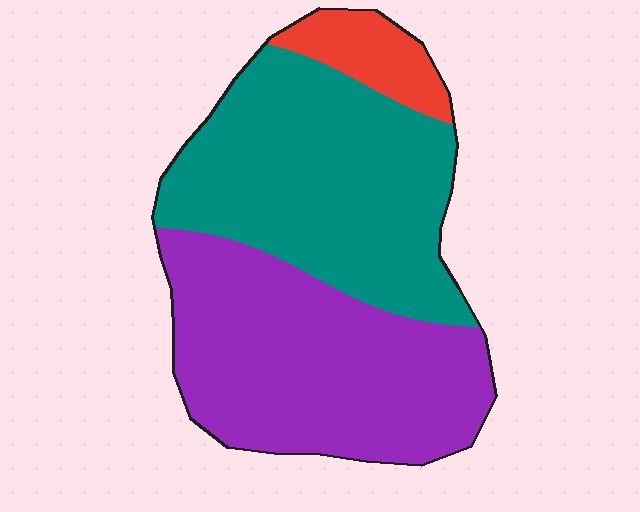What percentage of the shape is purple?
Purple covers 46% of the shape.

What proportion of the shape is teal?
Teal covers roughly 45% of the shape.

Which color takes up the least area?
Red, at roughly 10%.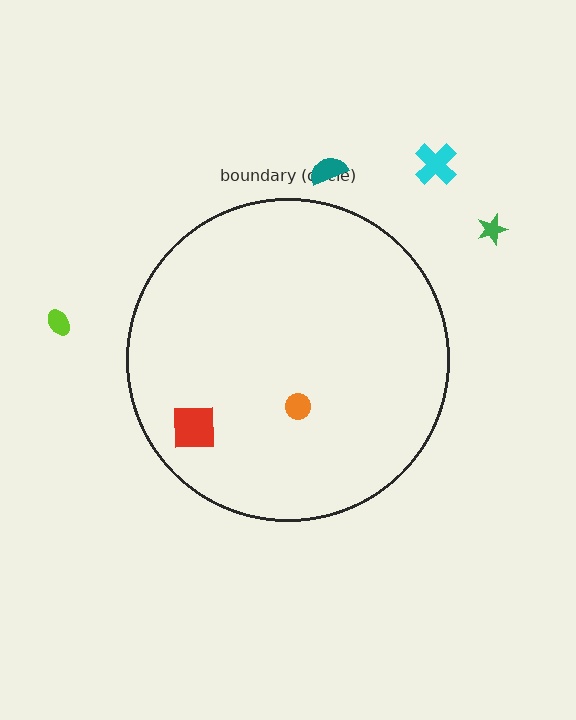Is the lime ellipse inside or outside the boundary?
Outside.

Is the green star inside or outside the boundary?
Outside.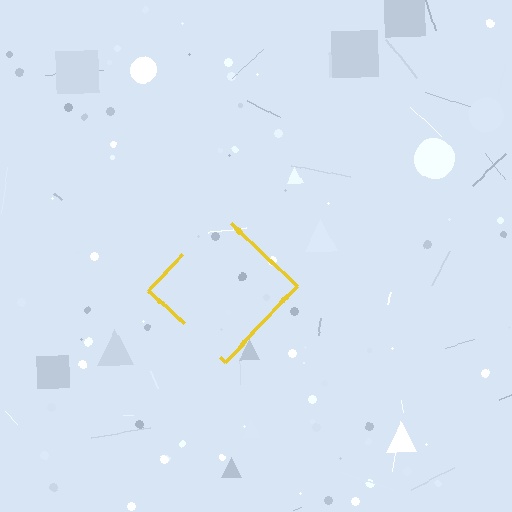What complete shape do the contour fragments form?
The contour fragments form a diamond.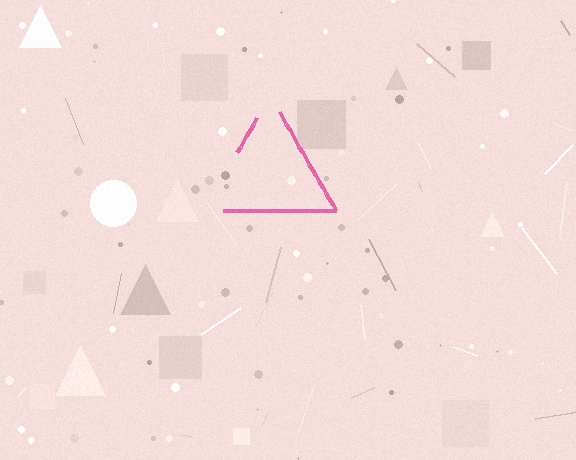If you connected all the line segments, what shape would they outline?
They would outline a triangle.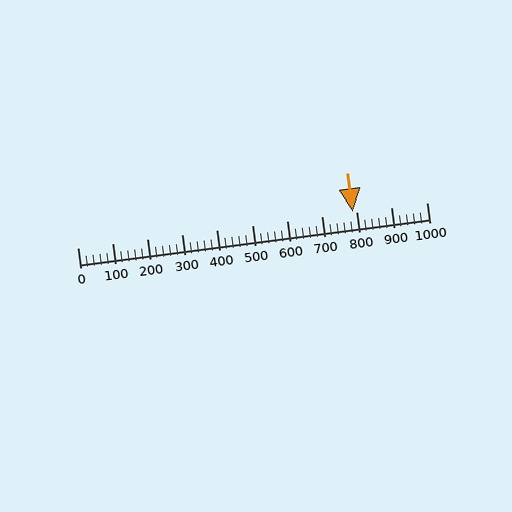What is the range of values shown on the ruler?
The ruler shows values from 0 to 1000.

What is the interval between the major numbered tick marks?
The major tick marks are spaced 100 units apart.